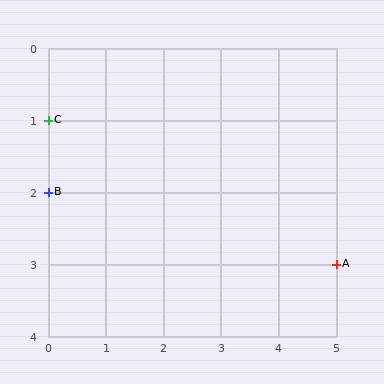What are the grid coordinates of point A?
Point A is at grid coordinates (5, 3).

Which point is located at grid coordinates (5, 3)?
Point A is at (5, 3).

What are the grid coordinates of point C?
Point C is at grid coordinates (0, 1).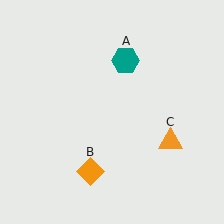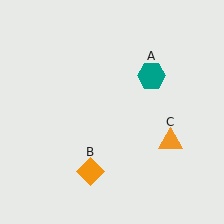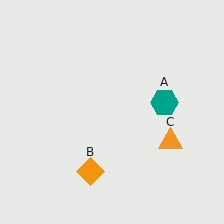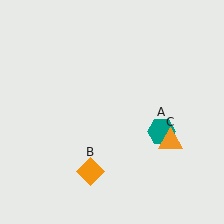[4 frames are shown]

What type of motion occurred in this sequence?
The teal hexagon (object A) rotated clockwise around the center of the scene.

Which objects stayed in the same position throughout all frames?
Orange diamond (object B) and orange triangle (object C) remained stationary.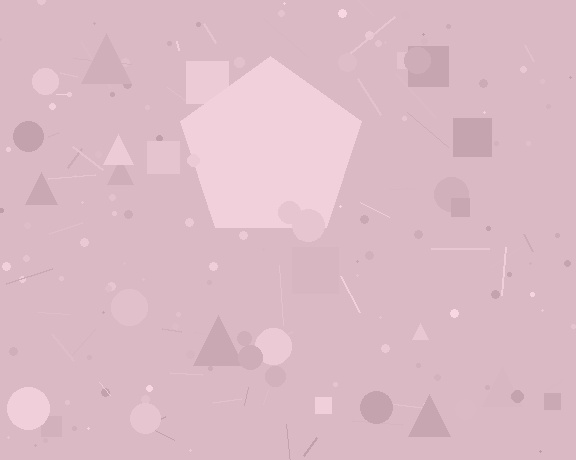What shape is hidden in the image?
A pentagon is hidden in the image.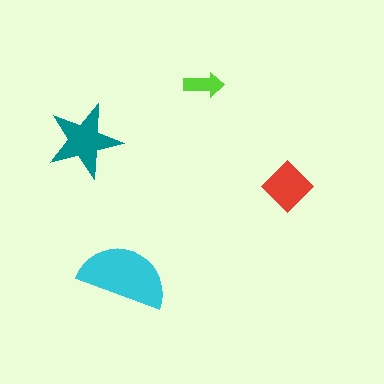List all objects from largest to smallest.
The cyan semicircle, the teal star, the red diamond, the lime arrow.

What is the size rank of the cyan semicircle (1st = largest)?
1st.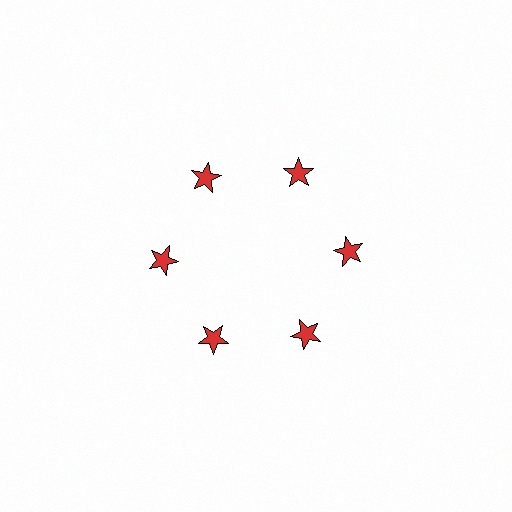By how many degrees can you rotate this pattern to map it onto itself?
The pattern maps onto itself every 60 degrees of rotation.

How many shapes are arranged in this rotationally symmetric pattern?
There are 6 shapes, arranged in 6 groups of 1.